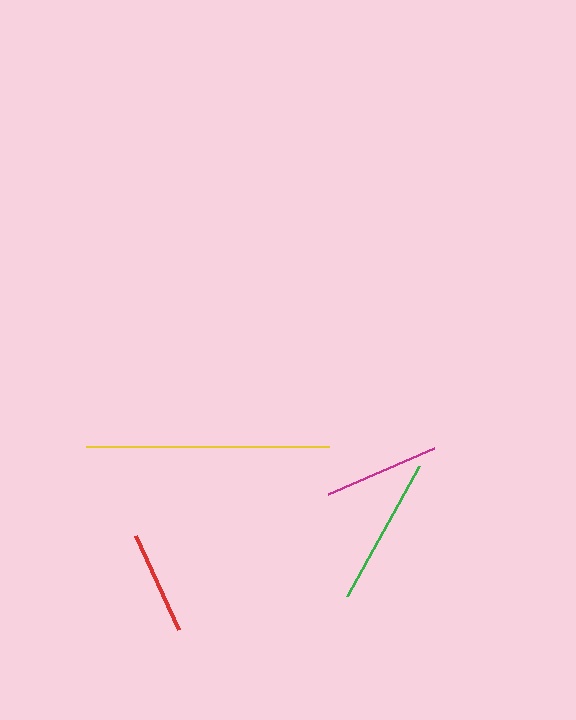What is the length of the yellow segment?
The yellow segment is approximately 243 pixels long.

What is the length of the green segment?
The green segment is approximately 149 pixels long.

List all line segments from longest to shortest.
From longest to shortest: yellow, green, magenta, red.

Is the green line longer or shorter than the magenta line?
The green line is longer than the magenta line.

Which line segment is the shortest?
The red line is the shortest at approximately 103 pixels.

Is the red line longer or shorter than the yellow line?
The yellow line is longer than the red line.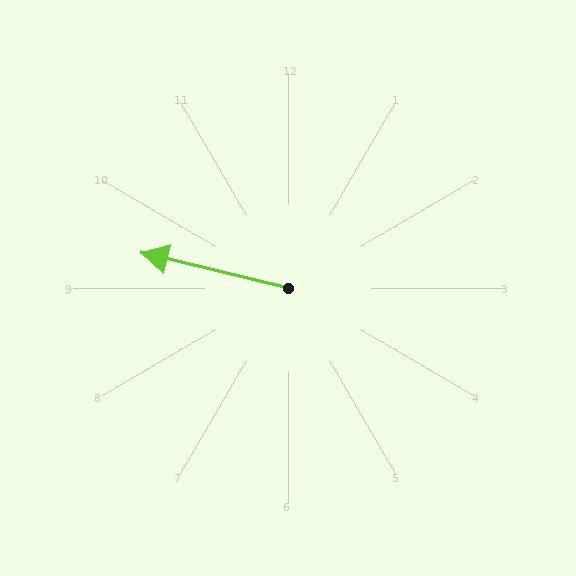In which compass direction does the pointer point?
West.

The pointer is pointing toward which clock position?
Roughly 9 o'clock.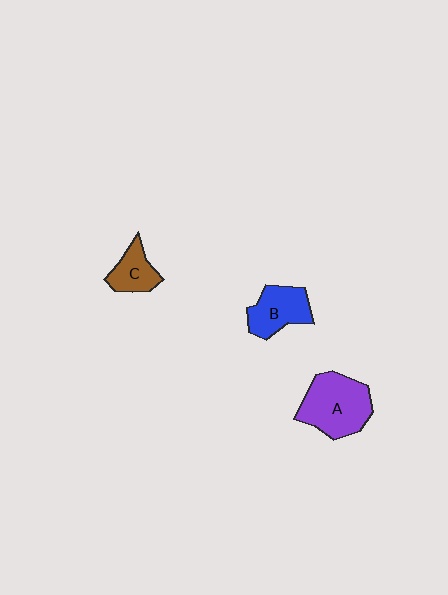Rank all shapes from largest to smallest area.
From largest to smallest: A (purple), B (blue), C (brown).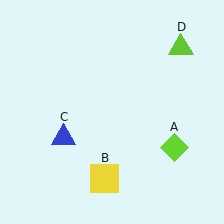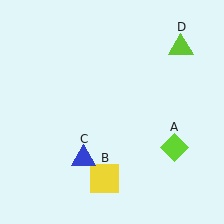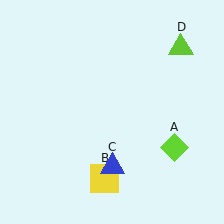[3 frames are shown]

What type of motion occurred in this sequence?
The blue triangle (object C) rotated counterclockwise around the center of the scene.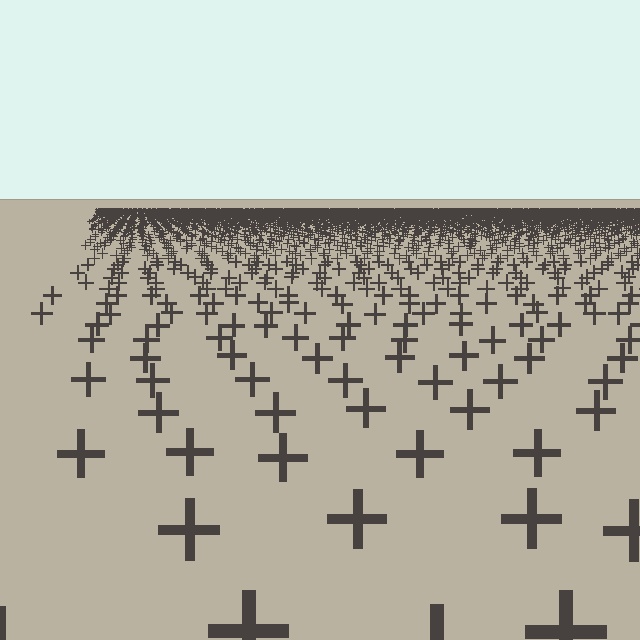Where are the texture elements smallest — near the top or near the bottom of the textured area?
Near the top.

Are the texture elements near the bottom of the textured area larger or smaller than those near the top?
Larger. Near the bottom, elements are closer to the viewer and appear at a bigger on-screen size.